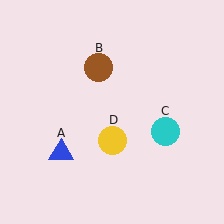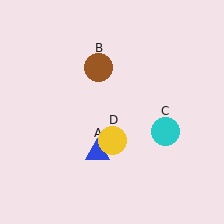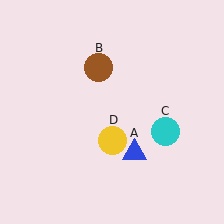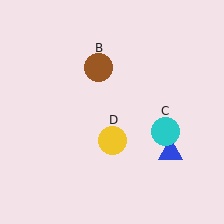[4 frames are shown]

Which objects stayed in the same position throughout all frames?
Brown circle (object B) and cyan circle (object C) and yellow circle (object D) remained stationary.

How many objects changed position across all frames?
1 object changed position: blue triangle (object A).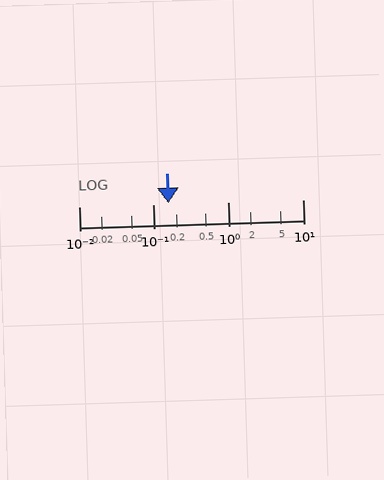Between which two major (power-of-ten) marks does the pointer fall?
The pointer is between 0.1 and 1.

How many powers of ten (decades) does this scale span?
The scale spans 3 decades, from 0.01 to 10.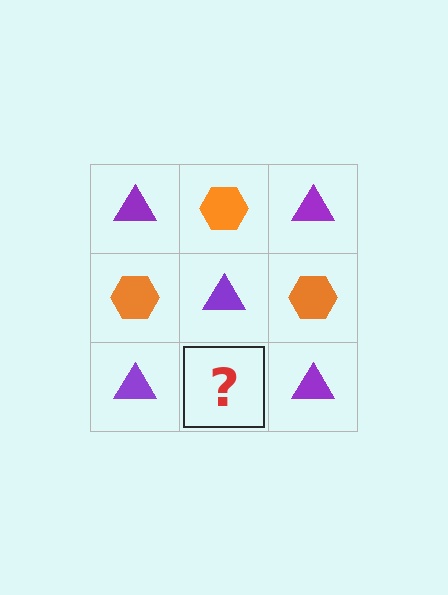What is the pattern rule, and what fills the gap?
The rule is that it alternates purple triangle and orange hexagon in a checkerboard pattern. The gap should be filled with an orange hexagon.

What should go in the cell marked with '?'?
The missing cell should contain an orange hexagon.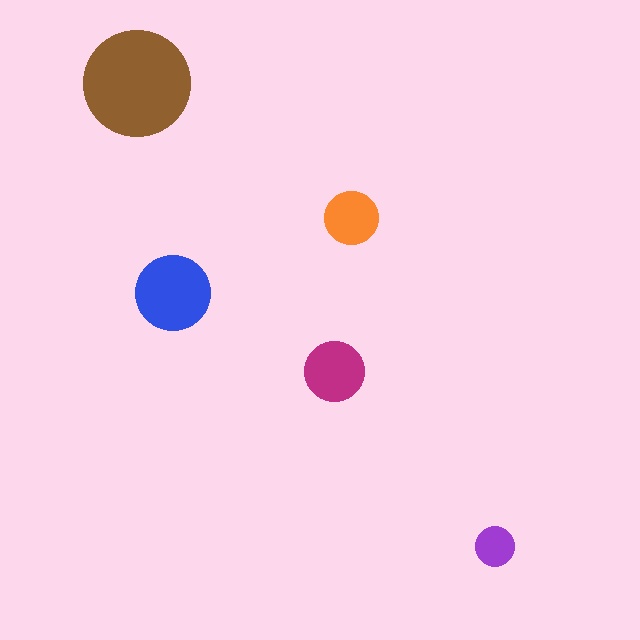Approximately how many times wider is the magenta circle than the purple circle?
About 1.5 times wider.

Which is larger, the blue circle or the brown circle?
The brown one.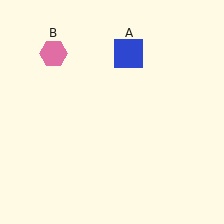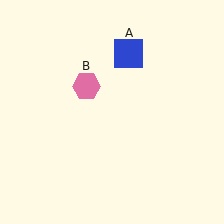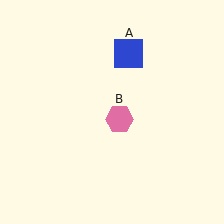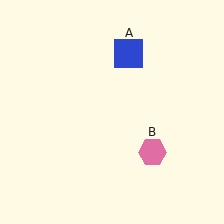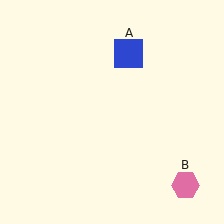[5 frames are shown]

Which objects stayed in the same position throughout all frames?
Blue square (object A) remained stationary.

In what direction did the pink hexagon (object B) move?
The pink hexagon (object B) moved down and to the right.